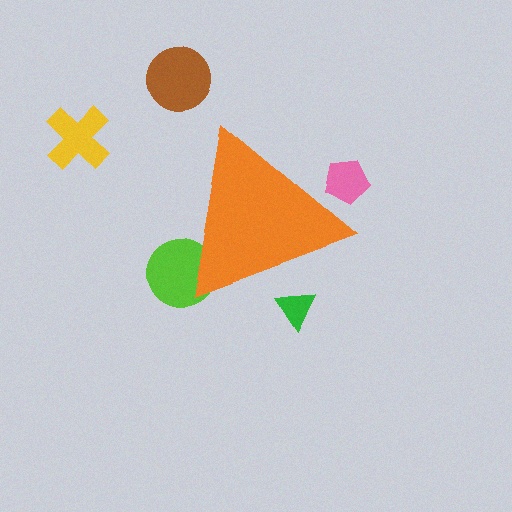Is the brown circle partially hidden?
No, the brown circle is fully visible.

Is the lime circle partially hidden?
Yes, the lime circle is partially hidden behind the orange triangle.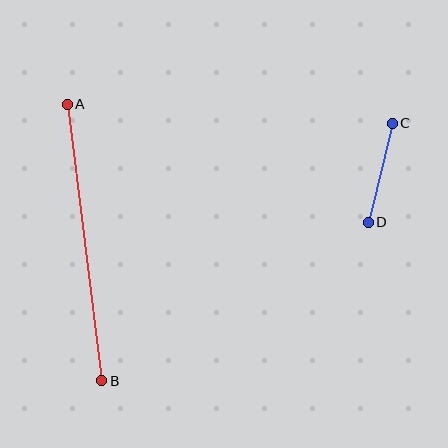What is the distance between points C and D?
The distance is approximately 102 pixels.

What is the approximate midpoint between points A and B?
The midpoint is at approximately (85, 242) pixels.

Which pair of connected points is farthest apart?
Points A and B are farthest apart.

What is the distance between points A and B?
The distance is approximately 279 pixels.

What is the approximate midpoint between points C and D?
The midpoint is at approximately (380, 173) pixels.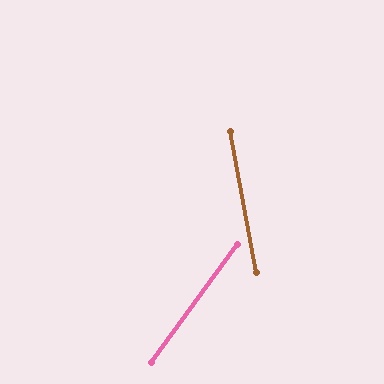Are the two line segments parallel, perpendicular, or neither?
Neither parallel nor perpendicular — they differ by about 46°.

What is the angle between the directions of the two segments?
Approximately 46 degrees.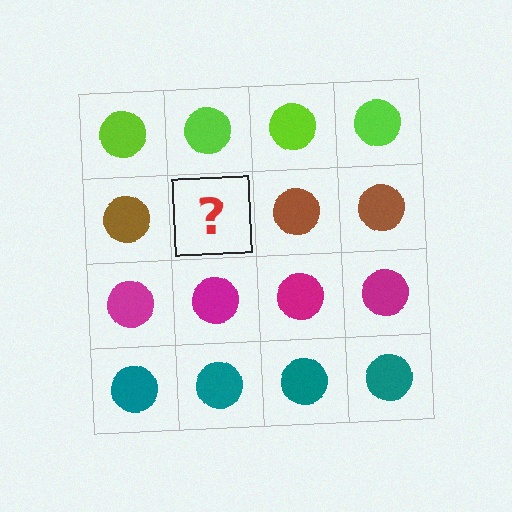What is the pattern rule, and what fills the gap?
The rule is that each row has a consistent color. The gap should be filled with a brown circle.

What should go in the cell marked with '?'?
The missing cell should contain a brown circle.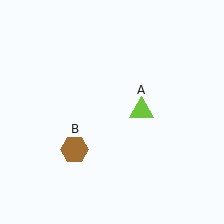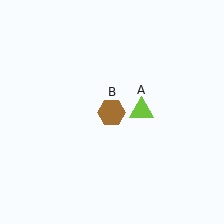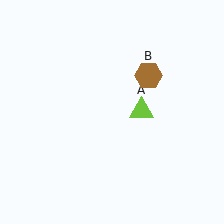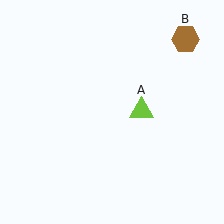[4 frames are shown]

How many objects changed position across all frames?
1 object changed position: brown hexagon (object B).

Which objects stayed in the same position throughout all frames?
Lime triangle (object A) remained stationary.